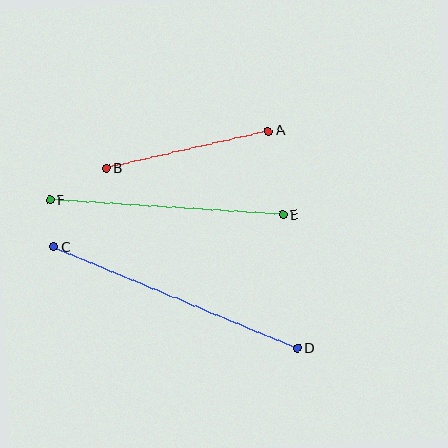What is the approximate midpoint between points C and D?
The midpoint is at approximately (176, 298) pixels.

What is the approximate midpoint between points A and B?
The midpoint is at approximately (187, 150) pixels.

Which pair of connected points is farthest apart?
Points C and D are farthest apart.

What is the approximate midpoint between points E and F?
The midpoint is at approximately (166, 208) pixels.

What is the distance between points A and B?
The distance is approximately 166 pixels.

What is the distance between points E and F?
The distance is approximately 233 pixels.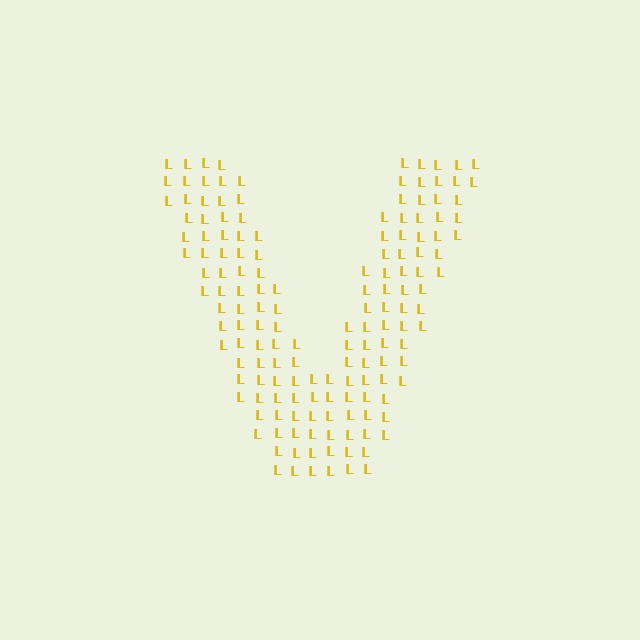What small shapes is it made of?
It is made of small letter L's.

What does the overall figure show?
The overall figure shows the letter V.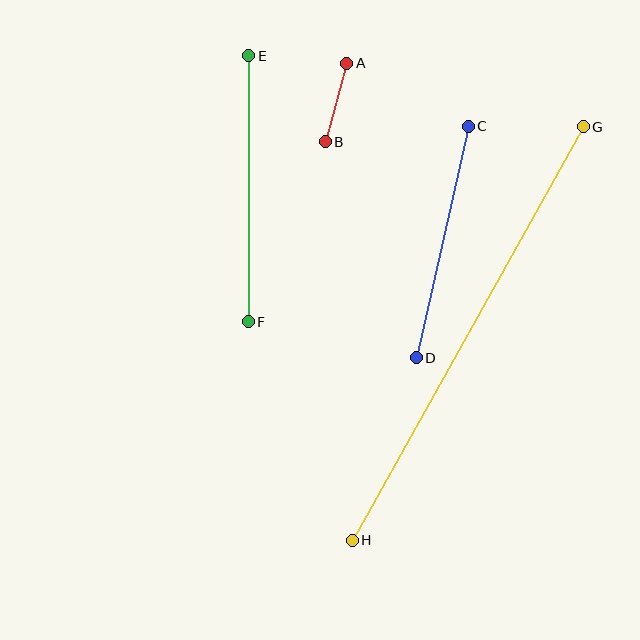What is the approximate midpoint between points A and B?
The midpoint is at approximately (336, 102) pixels.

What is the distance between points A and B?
The distance is approximately 82 pixels.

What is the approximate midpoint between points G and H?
The midpoint is at approximately (468, 334) pixels.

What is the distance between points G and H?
The distance is approximately 474 pixels.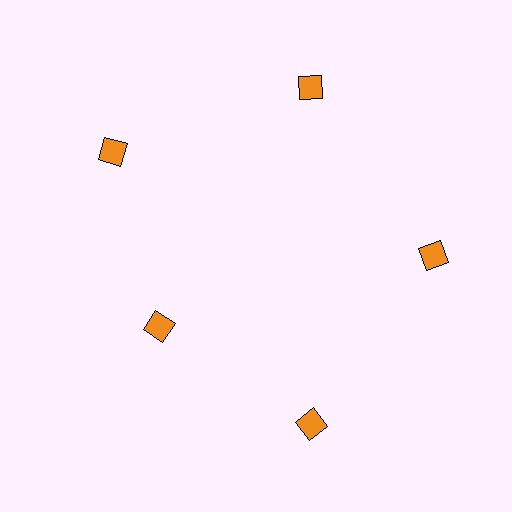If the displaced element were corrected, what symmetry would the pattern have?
It would have 5-fold rotational symmetry — the pattern would map onto itself every 72 degrees.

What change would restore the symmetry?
The symmetry would be restored by moving it outward, back onto the ring so that all 5 diamonds sit at equal angles and equal distance from the center.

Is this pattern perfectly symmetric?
No. The 5 orange diamonds are arranged in a ring, but one element near the 8 o'clock position is pulled inward toward the center, breaking the 5-fold rotational symmetry.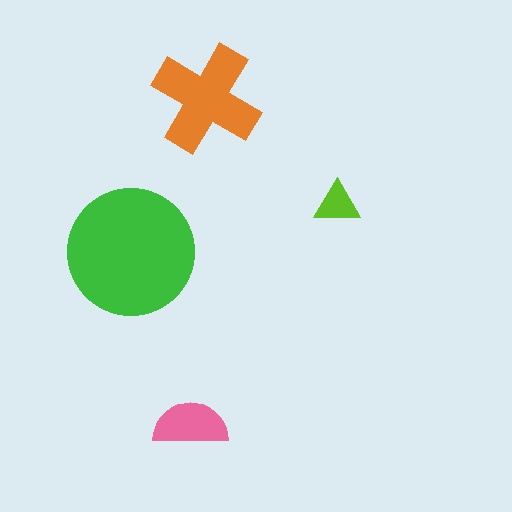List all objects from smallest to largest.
The lime triangle, the pink semicircle, the orange cross, the green circle.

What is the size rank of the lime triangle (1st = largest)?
4th.